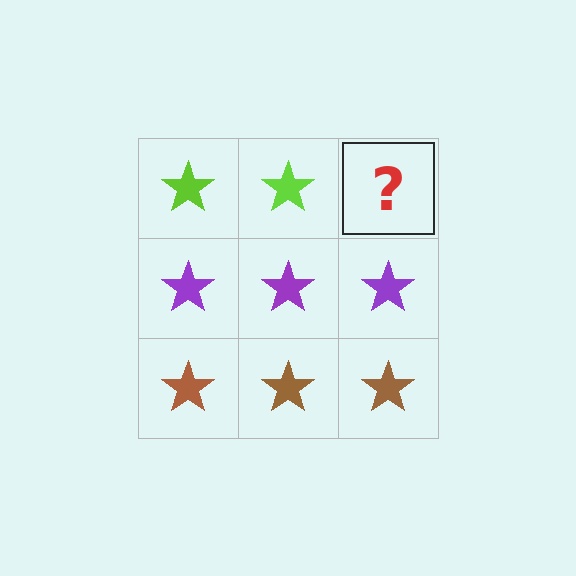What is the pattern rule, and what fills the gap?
The rule is that each row has a consistent color. The gap should be filled with a lime star.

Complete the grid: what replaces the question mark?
The question mark should be replaced with a lime star.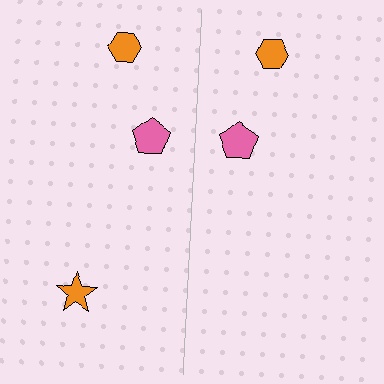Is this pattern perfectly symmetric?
No, the pattern is not perfectly symmetric. A orange star is missing from the right side.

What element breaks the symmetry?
A orange star is missing from the right side.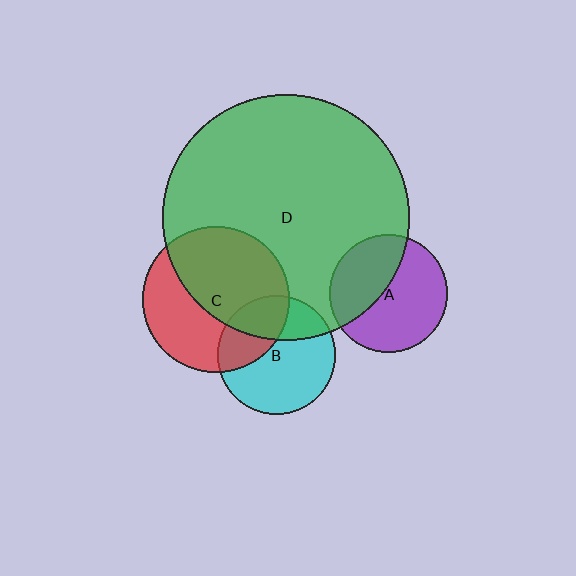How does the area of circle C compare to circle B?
Approximately 1.5 times.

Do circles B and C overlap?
Yes.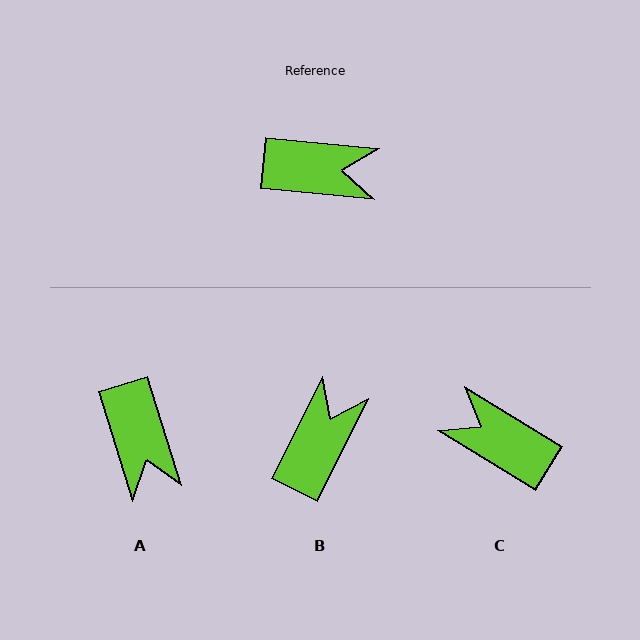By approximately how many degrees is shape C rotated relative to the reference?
Approximately 154 degrees counter-clockwise.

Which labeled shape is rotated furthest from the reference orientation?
C, about 154 degrees away.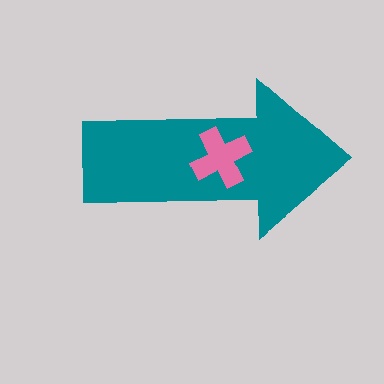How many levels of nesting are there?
2.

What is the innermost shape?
The pink cross.